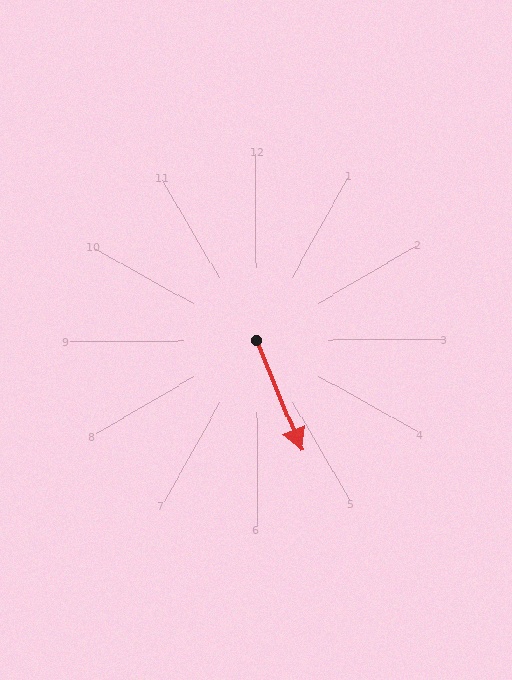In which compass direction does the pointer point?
South.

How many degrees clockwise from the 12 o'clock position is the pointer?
Approximately 158 degrees.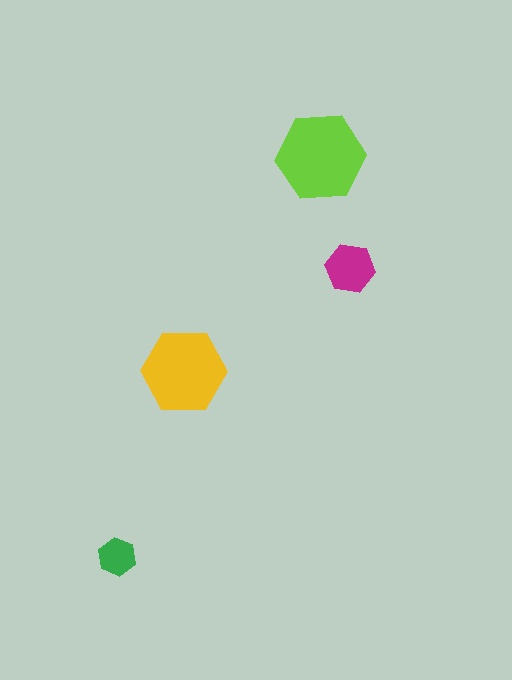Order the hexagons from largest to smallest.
the lime one, the yellow one, the magenta one, the green one.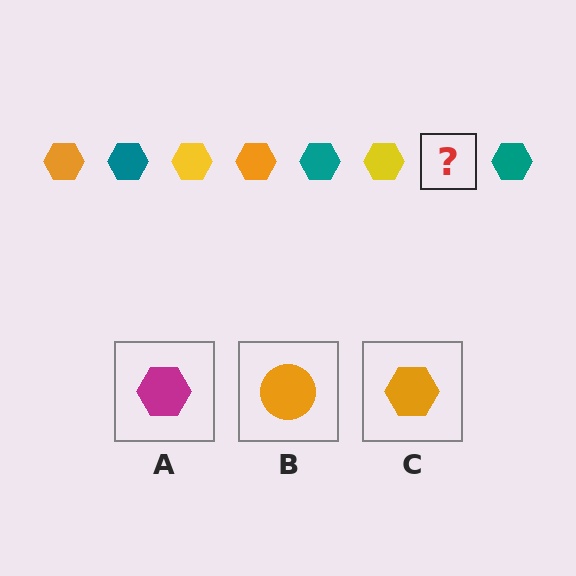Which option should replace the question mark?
Option C.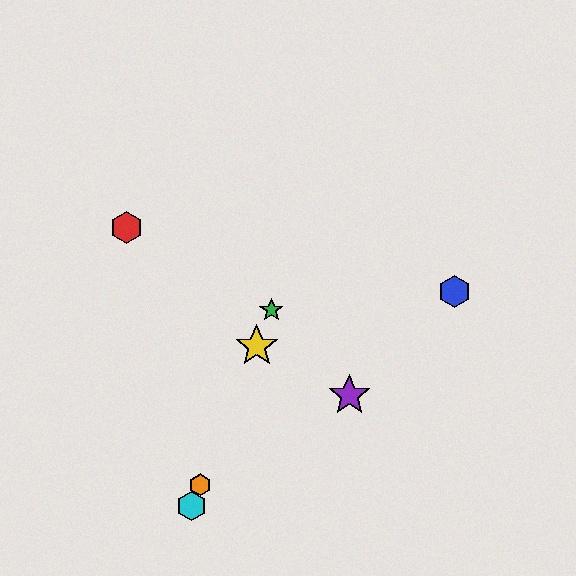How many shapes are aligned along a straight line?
4 shapes (the green star, the yellow star, the orange hexagon, the cyan hexagon) are aligned along a straight line.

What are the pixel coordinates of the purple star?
The purple star is at (349, 395).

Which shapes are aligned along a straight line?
The green star, the yellow star, the orange hexagon, the cyan hexagon are aligned along a straight line.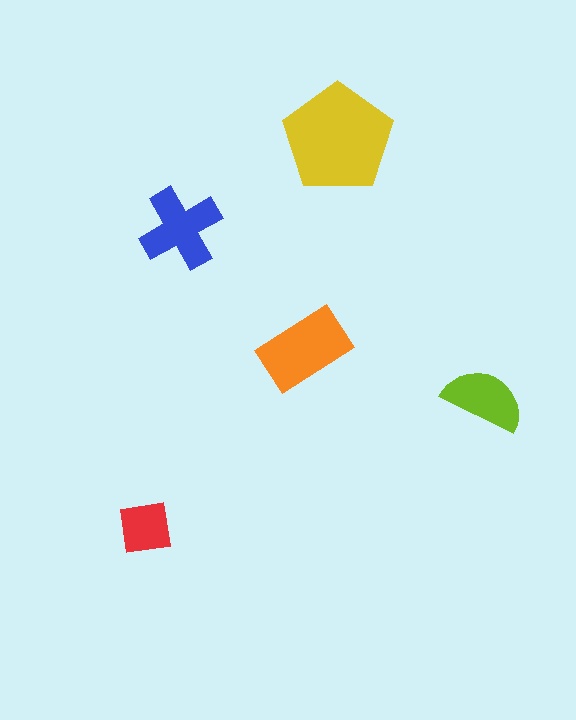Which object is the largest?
The yellow pentagon.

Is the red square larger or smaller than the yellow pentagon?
Smaller.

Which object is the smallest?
The red square.